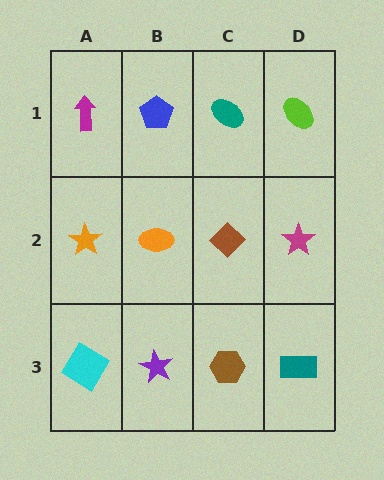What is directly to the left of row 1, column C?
A blue pentagon.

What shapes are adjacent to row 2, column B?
A blue pentagon (row 1, column B), a purple star (row 3, column B), an orange star (row 2, column A), a brown diamond (row 2, column C).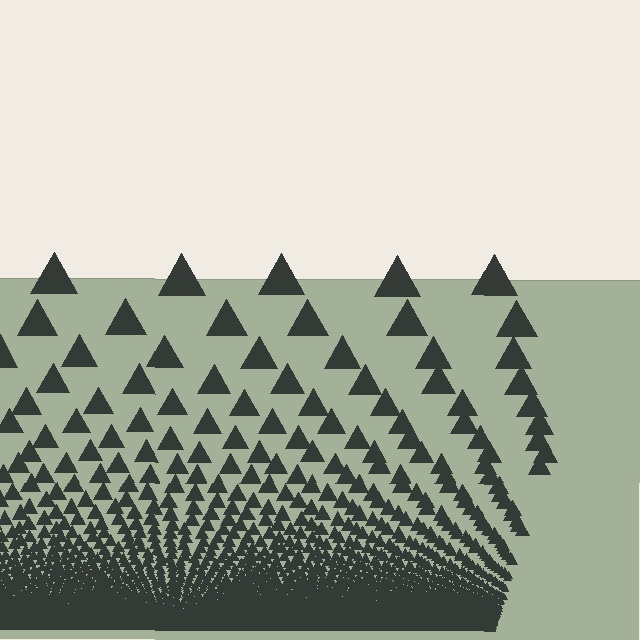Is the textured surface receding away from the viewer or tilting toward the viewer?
The surface appears to tilt toward the viewer. Texture elements get larger and sparser toward the top.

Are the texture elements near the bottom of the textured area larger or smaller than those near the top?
Smaller. The gradient is inverted — elements near the bottom are smaller and denser.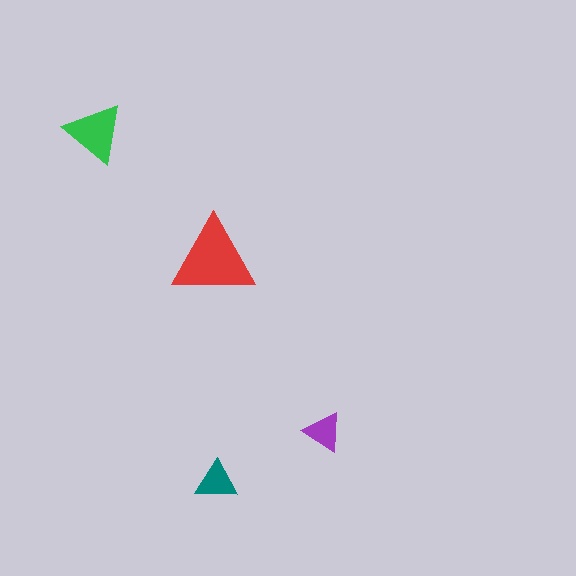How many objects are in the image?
There are 4 objects in the image.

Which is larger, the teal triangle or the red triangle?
The red one.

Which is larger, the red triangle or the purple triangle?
The red one.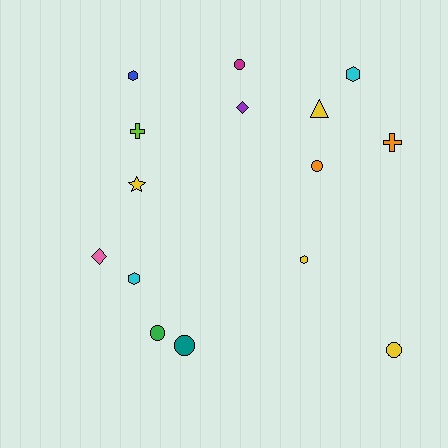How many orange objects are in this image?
There are 2 orange objects.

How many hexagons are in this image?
There are 4 hexagons.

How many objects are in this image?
There are 15 objects.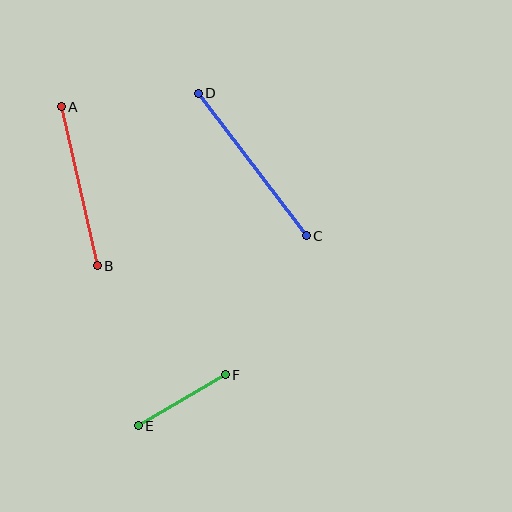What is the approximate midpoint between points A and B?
The midpoint is at approximately (79, 186) pixels.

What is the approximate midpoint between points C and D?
The midpoint is at approximately (252, 165) pixels.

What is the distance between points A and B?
The distance is approximately 163 pixels.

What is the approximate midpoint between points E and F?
The midpoint is at approximately (182, 400) pixels.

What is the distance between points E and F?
The distance is approximately 101 pixels.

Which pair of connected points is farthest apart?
Points C and D are farthest apart.